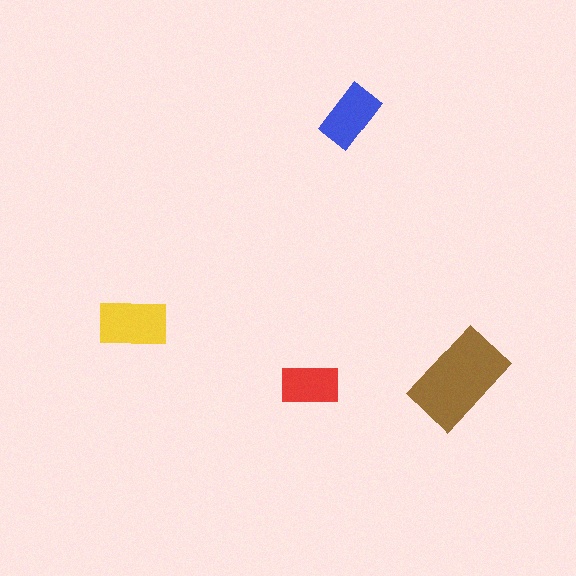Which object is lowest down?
The red rectangle is bottommost.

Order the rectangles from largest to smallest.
the brown one, the yellow one, the blue one, the red one.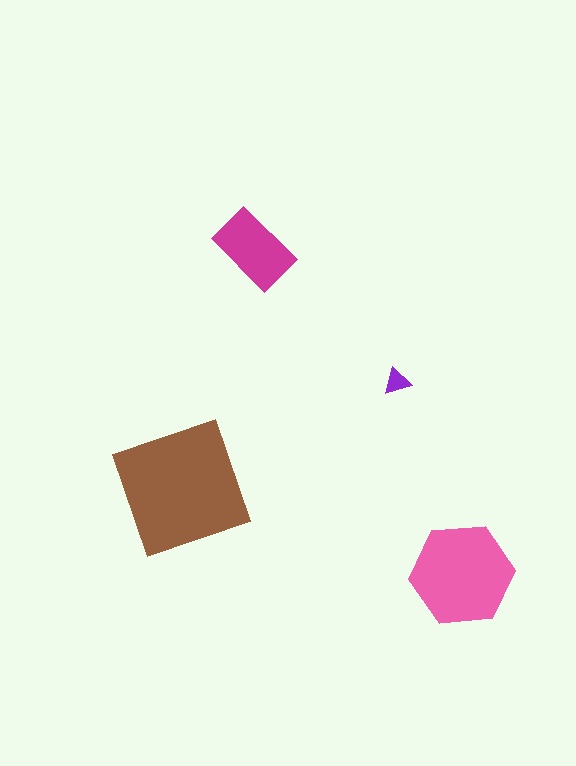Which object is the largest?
The brown square.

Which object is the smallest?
The purple triangle.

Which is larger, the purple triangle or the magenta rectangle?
The magenta rectangle.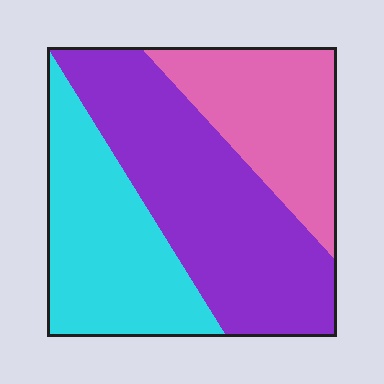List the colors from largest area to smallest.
From largest to smallest: purple, cyan, pink.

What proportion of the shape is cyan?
Cyan takes up about one third (1/3) of the shape.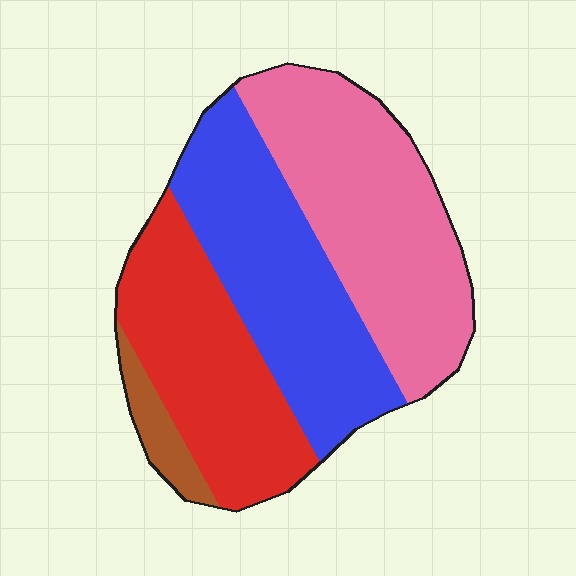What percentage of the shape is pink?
Pink covers 36% of the shape.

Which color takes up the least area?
Brown, at roughly 5%.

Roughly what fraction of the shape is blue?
Blue covers roughly 30% of the shape.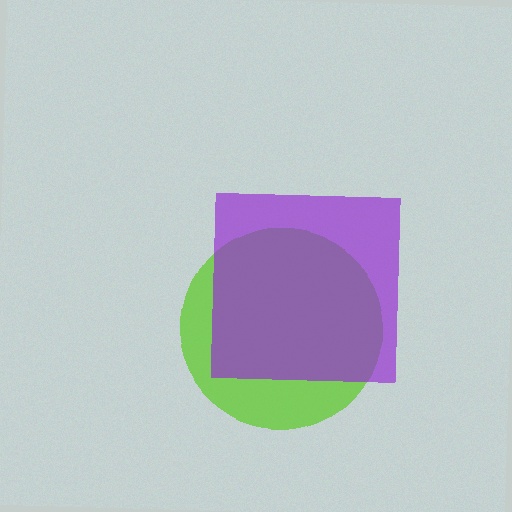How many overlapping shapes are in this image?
There are 2 overlapping shapes in the image.